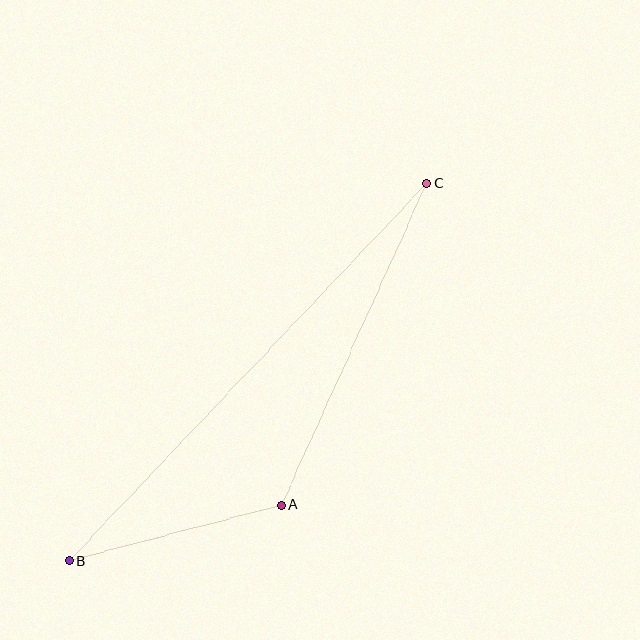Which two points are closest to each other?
Points A and B are closest to each other.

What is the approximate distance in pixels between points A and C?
The distance between A and C is approximately 353 pixels.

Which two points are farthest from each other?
Points B and C are farthest from each other.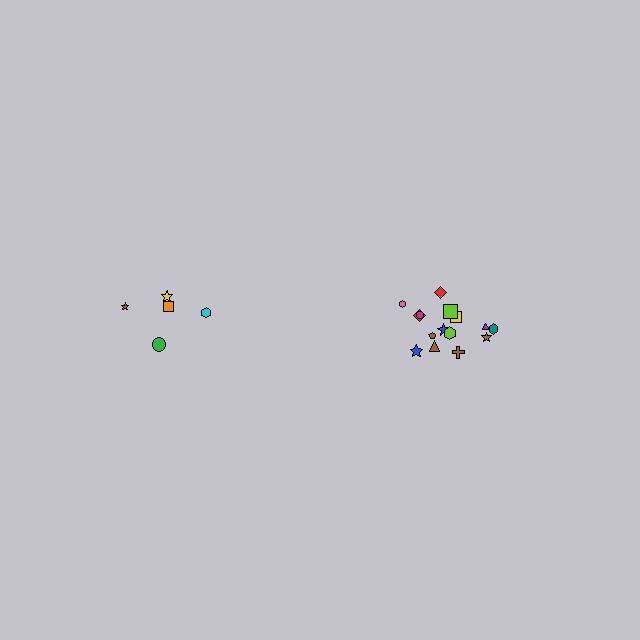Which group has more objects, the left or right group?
The right group.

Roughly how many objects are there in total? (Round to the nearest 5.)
Roughly 20 objects in total.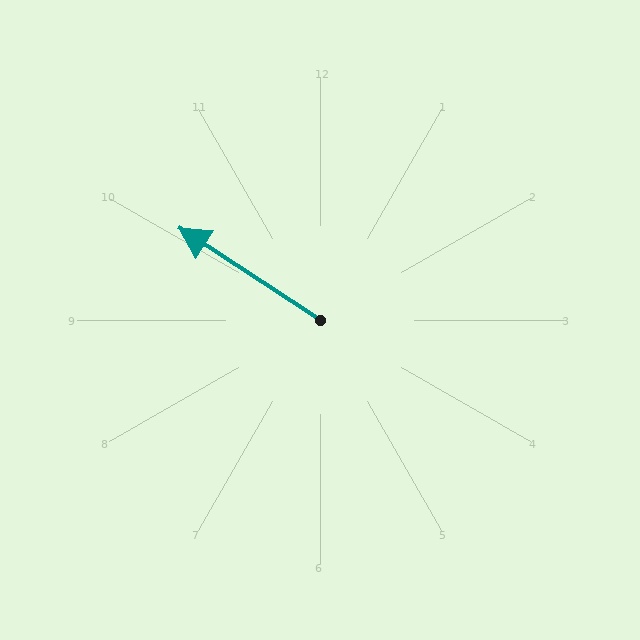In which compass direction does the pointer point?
Northwest.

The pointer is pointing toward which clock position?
Roughly 10 o'clock.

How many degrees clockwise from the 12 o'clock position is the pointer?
Approximately 303 degrees.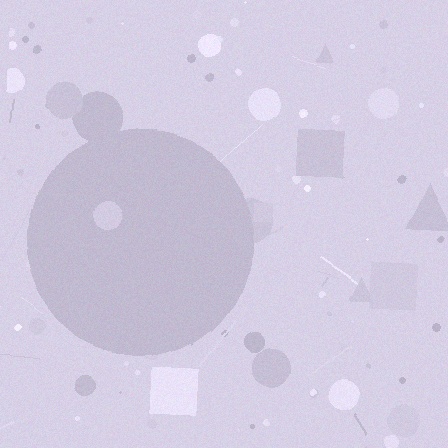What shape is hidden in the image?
A circle is hidden in the image.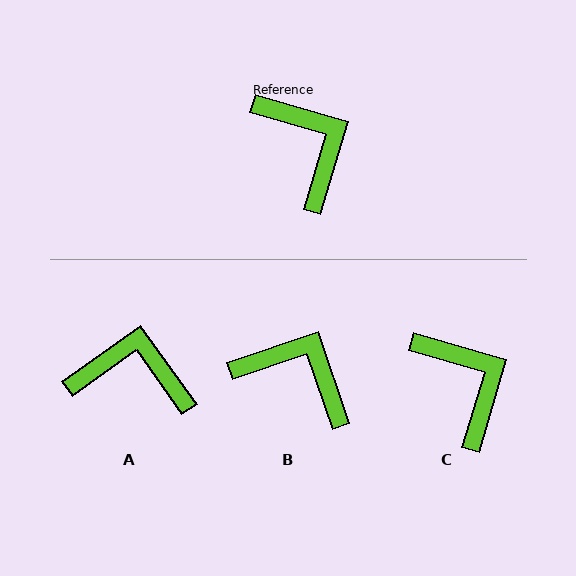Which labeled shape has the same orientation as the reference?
C.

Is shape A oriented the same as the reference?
No, it is off by about 52 degrees.